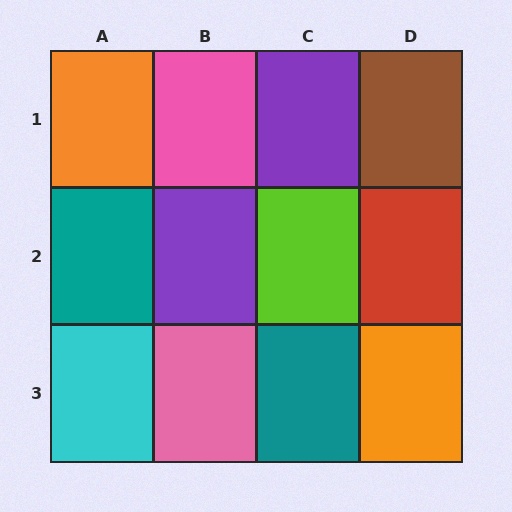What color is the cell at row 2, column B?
Purple.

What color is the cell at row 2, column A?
Teal.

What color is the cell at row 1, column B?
Pink.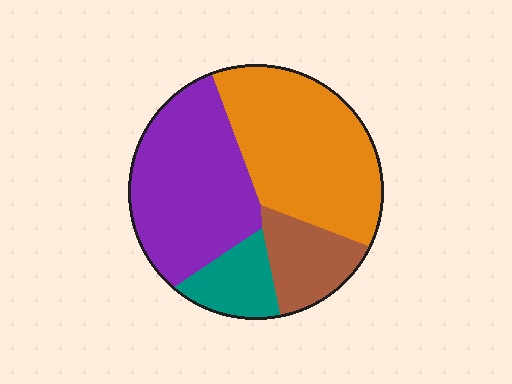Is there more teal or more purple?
Purple.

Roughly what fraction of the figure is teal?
Teal covers roughly 10% of the figure.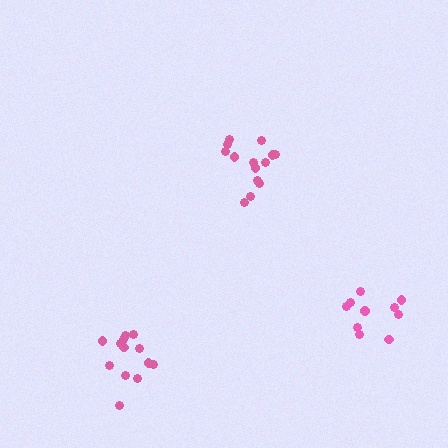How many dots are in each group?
Group 1: 13 dots, Group 2: 14 dots, Group 3: 10 dots (37 total).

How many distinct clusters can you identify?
There are 3 distinct clusters.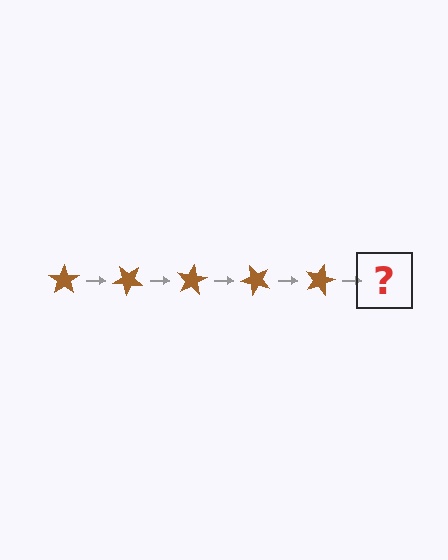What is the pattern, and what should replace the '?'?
The pattern is that the star rotates 40 degrees each step. The '?' should be a brown star rotated 200 degrees.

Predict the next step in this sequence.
The next step is a brown star rotated 200 degrees.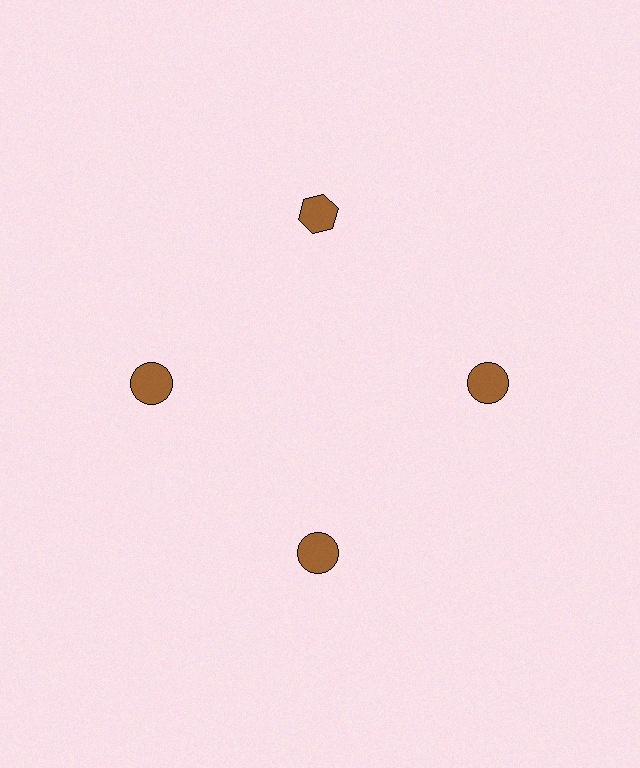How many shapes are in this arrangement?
There are 4 shapes arranged in a ring pattern.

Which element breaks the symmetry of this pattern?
The brown hexagon at roughly the 12 o'clock position breaks the symmetry. All other shapes are brown circles.